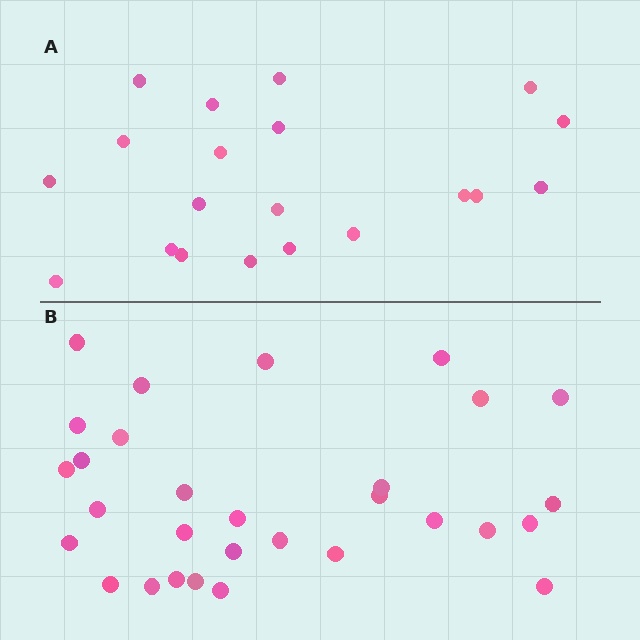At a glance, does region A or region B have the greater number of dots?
Region B (the bottom region) has more dots.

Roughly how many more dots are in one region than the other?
Region B has roughly 10 or so more dots than region A.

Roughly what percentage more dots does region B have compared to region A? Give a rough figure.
About 50% more.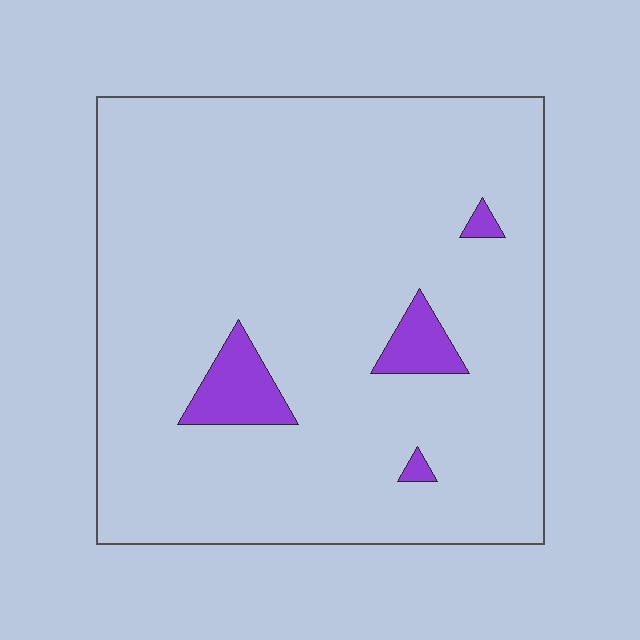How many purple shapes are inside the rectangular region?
4.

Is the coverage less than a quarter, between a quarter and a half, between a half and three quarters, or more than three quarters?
Less than a quarter.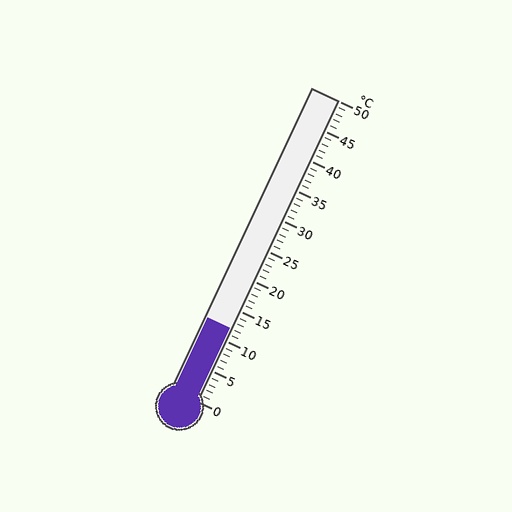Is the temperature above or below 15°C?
The temperature is below 15°C.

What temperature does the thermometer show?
The thermometer shows approximately 12°C.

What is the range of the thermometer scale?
The thermometer scale ranges from 0°C to 50°C.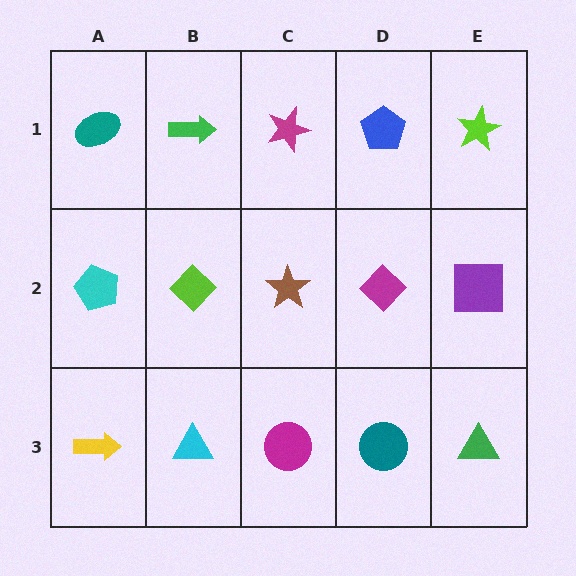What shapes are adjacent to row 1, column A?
A cyan pentagon (row 2, column A), a green arrow (row 1, column B).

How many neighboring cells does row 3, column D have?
3.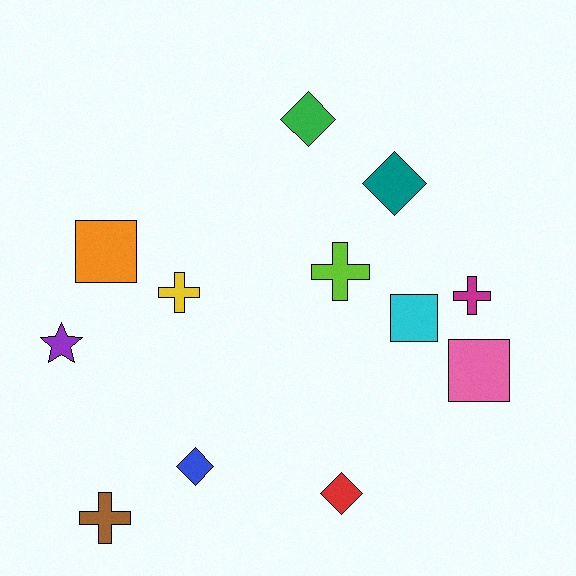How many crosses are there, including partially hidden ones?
There are 4 crosses.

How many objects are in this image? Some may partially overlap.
There are 12 objects.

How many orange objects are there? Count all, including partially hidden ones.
There is 1 orange object.